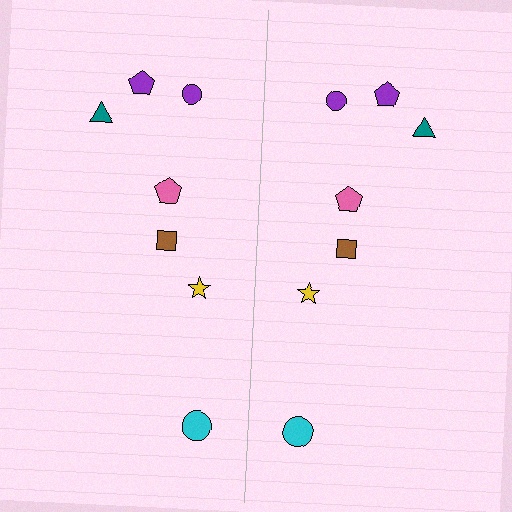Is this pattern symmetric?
Yes, this pattern has bilateral (reflection) symmetry.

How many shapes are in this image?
There are 14 shapes in this image.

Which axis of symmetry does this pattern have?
The pattern has a vertical axis of symmetry running through the center of the image.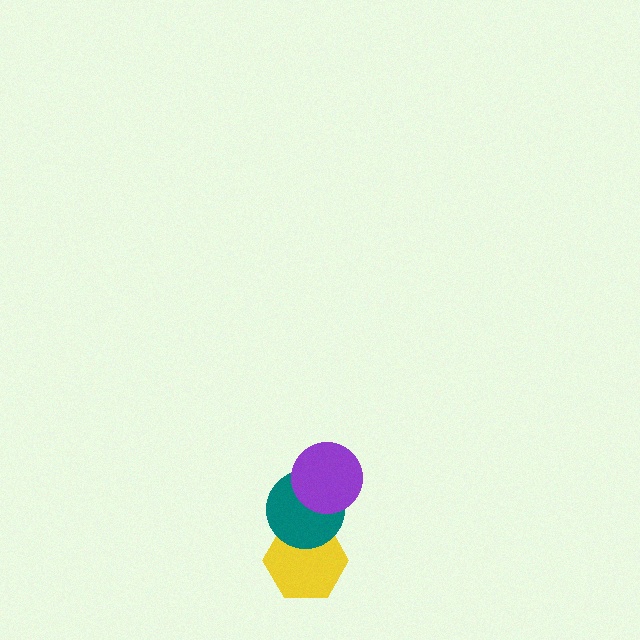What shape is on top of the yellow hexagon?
The teal circle is on top of the yellow hexagon.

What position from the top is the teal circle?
The teal circle is 2nd from the top.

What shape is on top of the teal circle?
The purple circle is on top of the teal circle.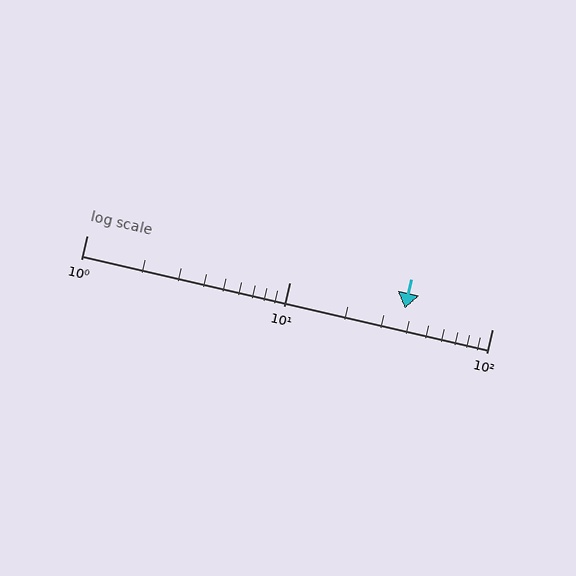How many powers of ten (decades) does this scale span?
The scale spans 2 decades, from 1 to 100.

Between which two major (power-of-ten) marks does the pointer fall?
The pointer is between 10 and 100.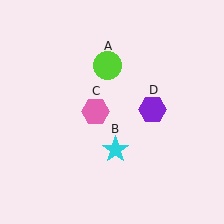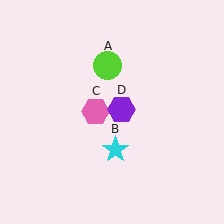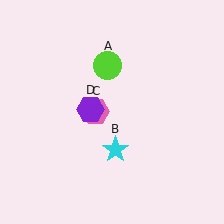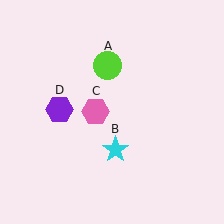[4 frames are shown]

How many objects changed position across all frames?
1 object changed position: purple hexagon (object D).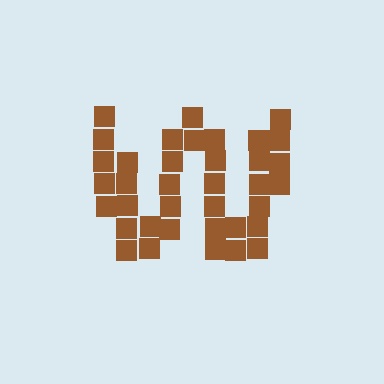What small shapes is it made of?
It is made of small squares.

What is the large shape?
The large shape is the letter W.